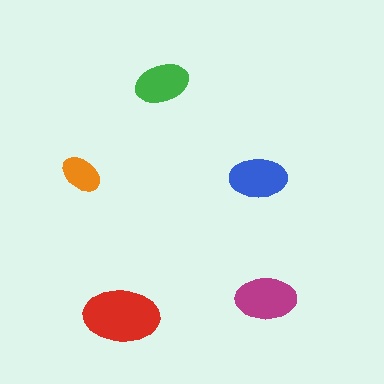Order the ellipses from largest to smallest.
the red one, the magenta one, the blue one, the green one, the orange one.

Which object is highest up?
The green ellipse is topmost.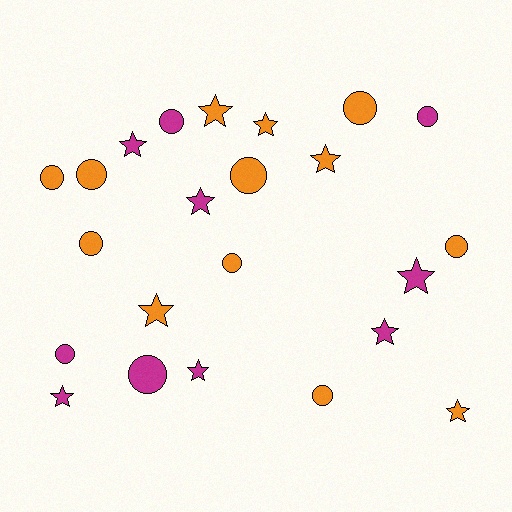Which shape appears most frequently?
Circle, with 12 objects.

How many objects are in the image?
There are 23 objects.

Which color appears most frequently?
Orange, with 13 objects.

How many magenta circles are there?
There are 4 magenta circles.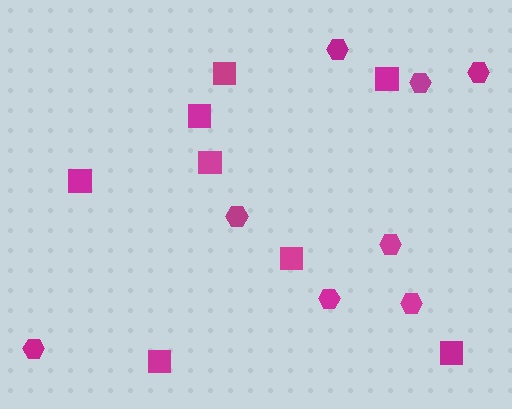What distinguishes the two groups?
There are 2 groups: one group of hexagons (8) and one group of squares (8).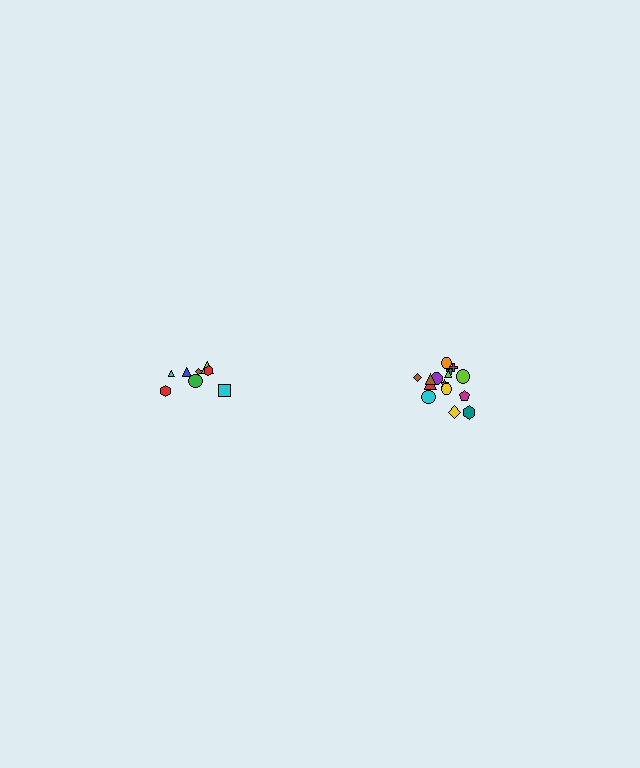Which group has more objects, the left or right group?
The right group.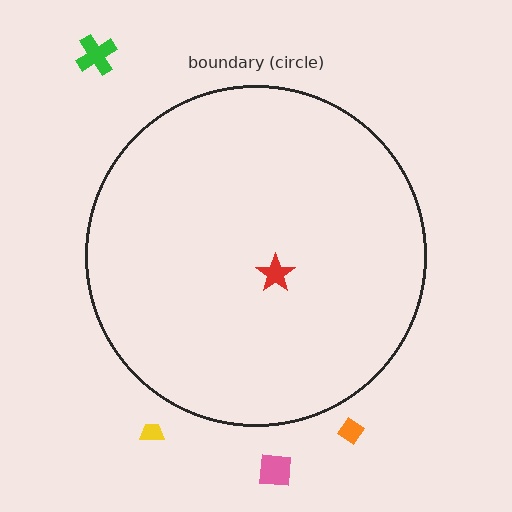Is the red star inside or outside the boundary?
Inside.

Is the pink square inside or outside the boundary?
Outside.